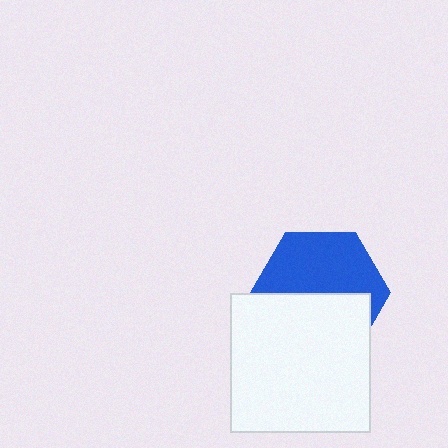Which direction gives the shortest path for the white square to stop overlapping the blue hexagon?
Moving down gives the shortest separation.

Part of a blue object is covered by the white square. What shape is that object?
It is a hexagon.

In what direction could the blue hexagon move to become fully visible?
The blue hexagon could move up. That would shift it out from behind the white square entirely.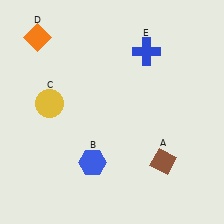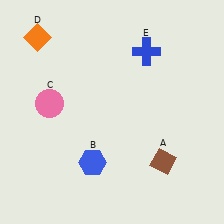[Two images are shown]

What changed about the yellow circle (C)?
In Image 1, C is yellow. In Image 2, it changed to pink.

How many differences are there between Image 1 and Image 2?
There is 1 difference between the two images.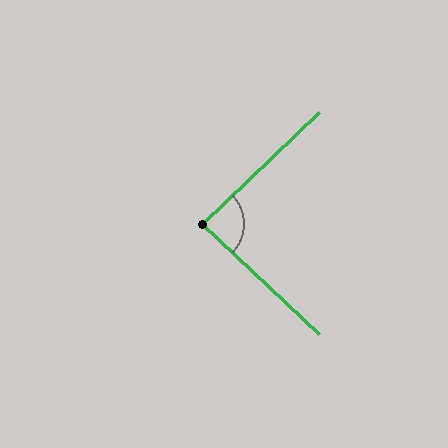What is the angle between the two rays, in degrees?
Approximately 87 degrees.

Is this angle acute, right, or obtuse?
It is approximately a right angle.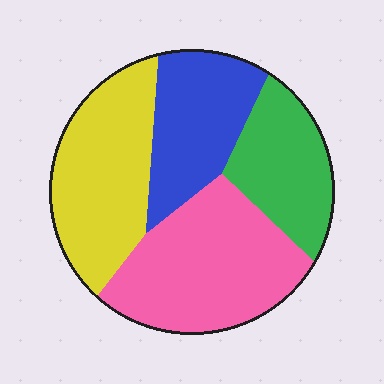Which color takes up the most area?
Pink, at roughly 30%.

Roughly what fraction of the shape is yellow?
Yellow covers about 30% of the shape.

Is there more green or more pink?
Pink.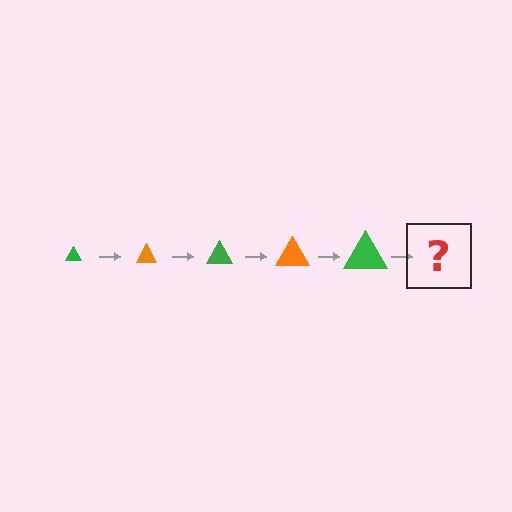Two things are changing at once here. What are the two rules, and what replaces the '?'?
The two rules are that the triangle grows larger each step and the color cycles through green and orange. The '?' should be an orange triangle, larger than the previous one.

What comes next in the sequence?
The next element should be an orange triangle, larger than the previous one.